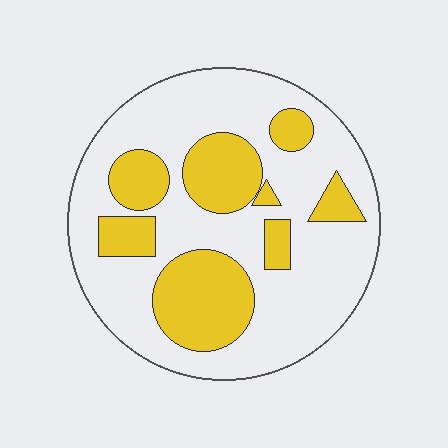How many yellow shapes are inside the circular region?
8.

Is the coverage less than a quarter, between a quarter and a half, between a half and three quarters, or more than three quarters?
Between a quarter and a half.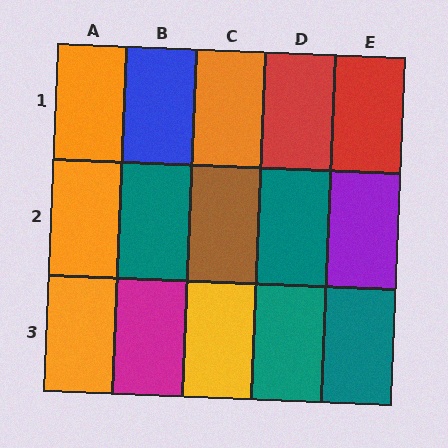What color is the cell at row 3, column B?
Magenta.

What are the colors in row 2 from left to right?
Orange, teal, brown, teal, purple.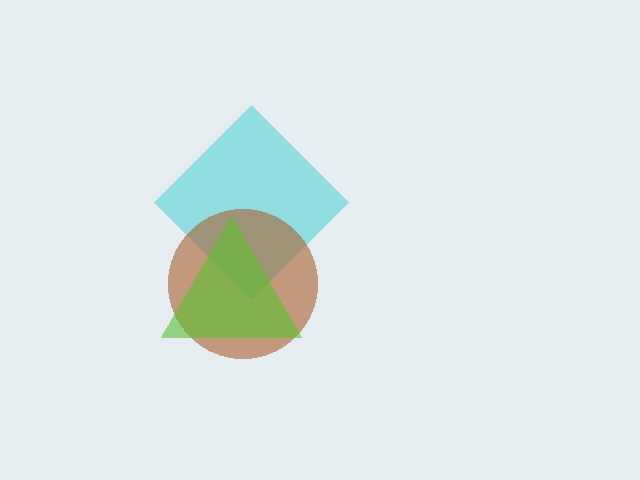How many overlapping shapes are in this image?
There are 3 overlapping shapes in the image.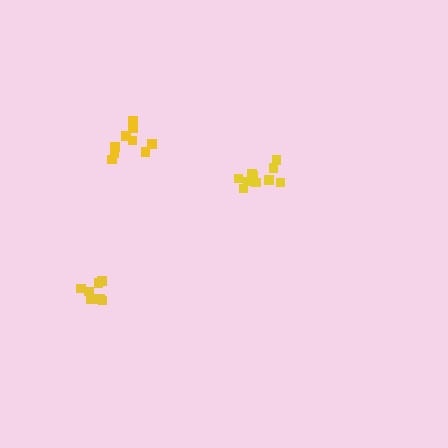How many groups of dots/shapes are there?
There are 3 groups.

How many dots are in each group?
Group 1: 10 dots, Group 2: 7 dots, Group 3: 9 dots (26 total).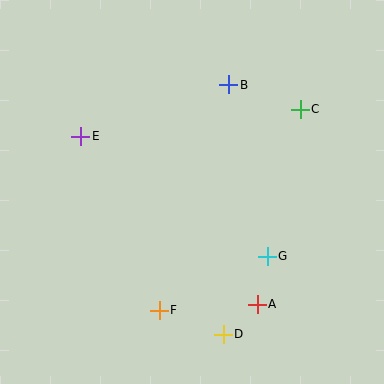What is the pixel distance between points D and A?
The distance between D and A is 45 pixels.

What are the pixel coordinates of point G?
Point G is at (267, 256).